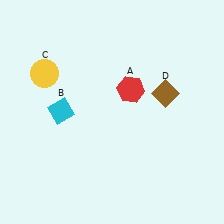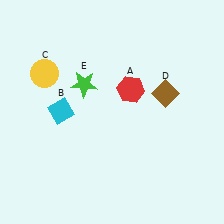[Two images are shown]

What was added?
A green star (E) was added in Image 2.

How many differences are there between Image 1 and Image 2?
There is 1 difference between the two images.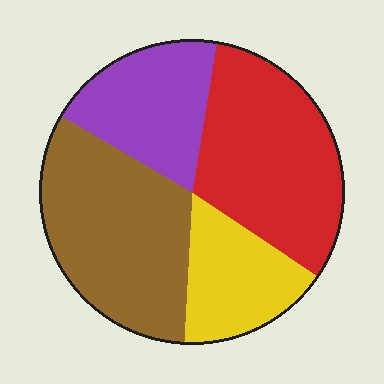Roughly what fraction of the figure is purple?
Purple covers 19% of the figure.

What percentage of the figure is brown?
Brown covers 33% of the figure.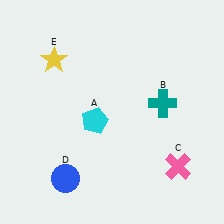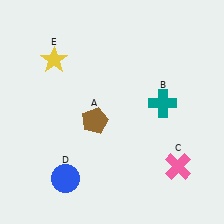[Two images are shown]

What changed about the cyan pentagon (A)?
In Image 1, A is cyan. In Image 2, it changed to brown.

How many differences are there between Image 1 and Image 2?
There is 1 difference between the two images.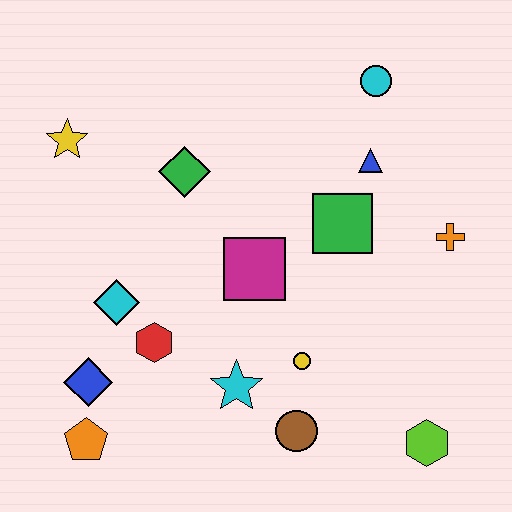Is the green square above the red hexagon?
Yes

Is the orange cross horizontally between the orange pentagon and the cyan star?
No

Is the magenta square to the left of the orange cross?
Yes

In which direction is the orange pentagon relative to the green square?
The orange pentagon is to the left of the green square.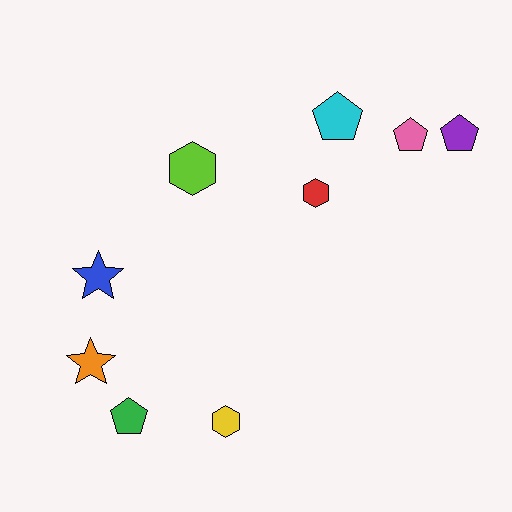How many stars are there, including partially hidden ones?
There are 2 stars.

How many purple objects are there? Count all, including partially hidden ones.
There is 1 purple object.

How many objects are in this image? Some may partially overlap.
There are 9 objects.